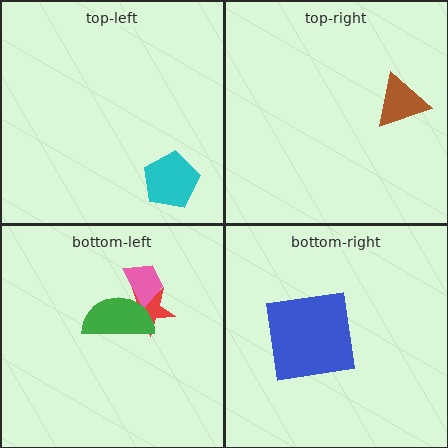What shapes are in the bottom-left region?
The red star, the pink trapezoid, the green semicircle.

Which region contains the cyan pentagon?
The top-left region.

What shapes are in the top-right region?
The brown triangle.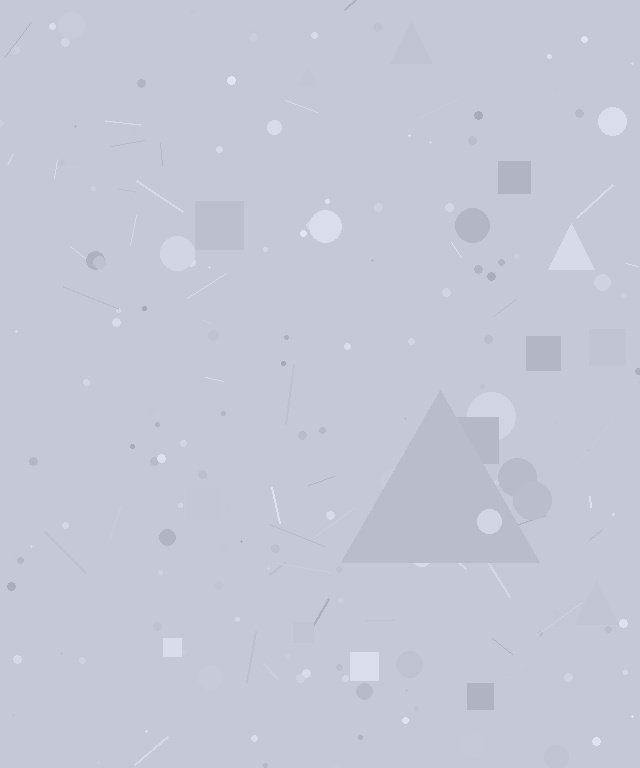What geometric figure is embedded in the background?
A triangle is embedded in the background.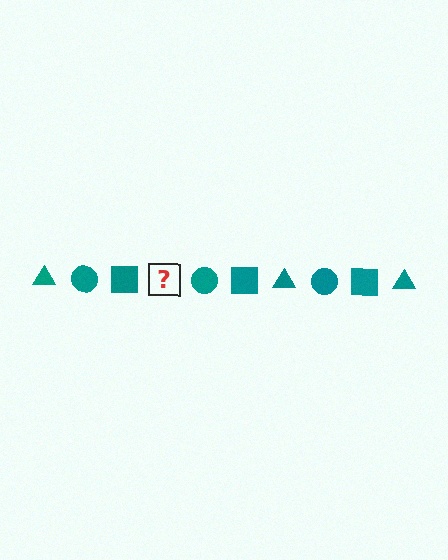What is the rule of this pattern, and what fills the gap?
The rule is that the pattern cycles through triangle, circle, square shapes in teal. The gap should be filled with a teal triangle.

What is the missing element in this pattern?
The missing element is a teal triangle.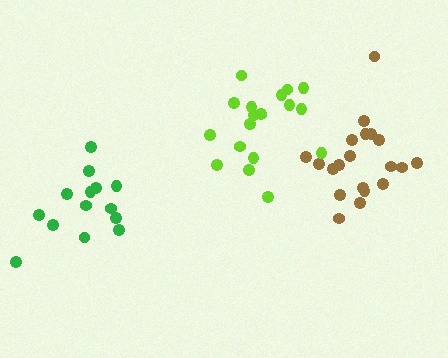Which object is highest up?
The lime cluster is topmost.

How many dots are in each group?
Group 1: 14 dots, Group 2: 20 dots, Group 3: 19 dots (53 total).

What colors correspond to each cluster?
The clusters are colored: green, brown, lime.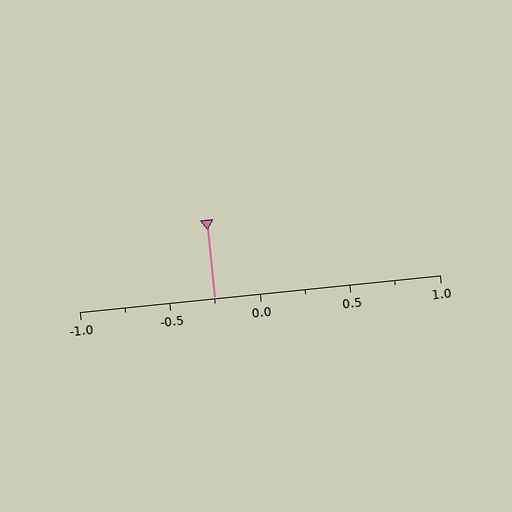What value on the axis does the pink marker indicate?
The marker indicates approximately -0.25.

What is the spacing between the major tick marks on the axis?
The major ticks are spaced 0.5 apart.